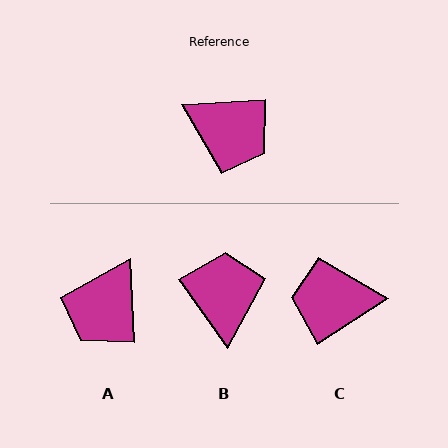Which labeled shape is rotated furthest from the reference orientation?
C, about 150 degrees away.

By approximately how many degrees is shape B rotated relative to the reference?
Approximately 122 degrees counter-clockwise.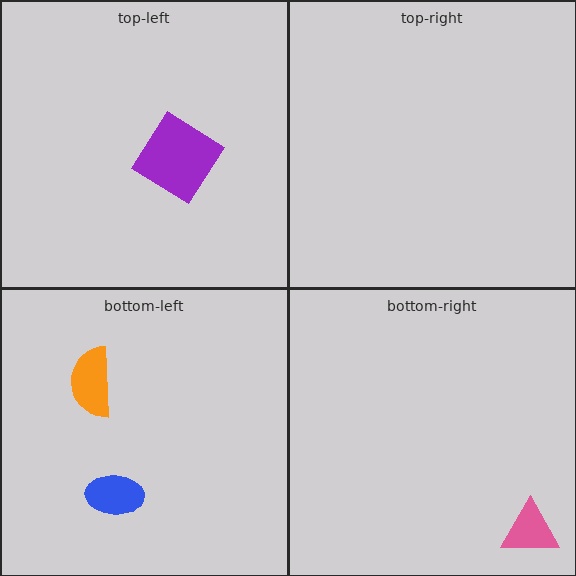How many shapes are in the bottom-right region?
1.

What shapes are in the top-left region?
The purple diamond.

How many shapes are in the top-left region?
1.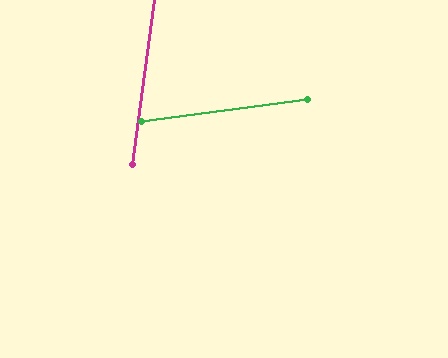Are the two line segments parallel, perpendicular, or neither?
Neither parallel nor perpendicular — they differ by about 75°.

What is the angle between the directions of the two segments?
Approximately 75 degrees.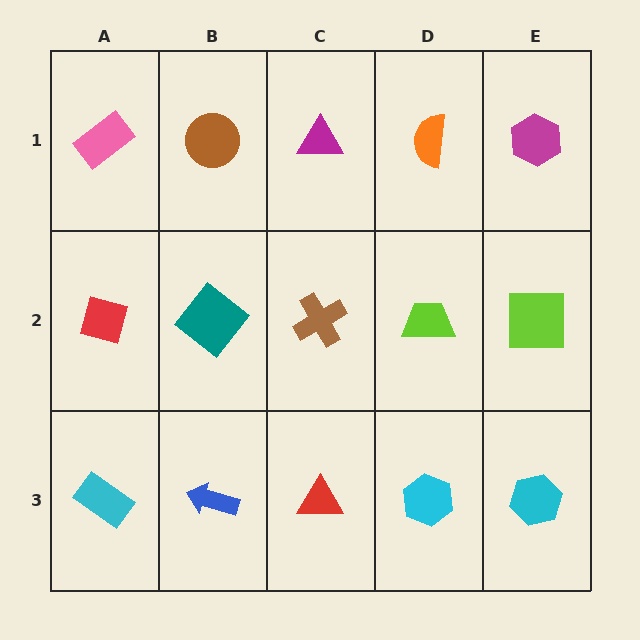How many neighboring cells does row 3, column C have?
3.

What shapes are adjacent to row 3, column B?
A teal diamond (row 2, column B), a cyan rectangle (row 3, column A), a red triangle (row 3, column C).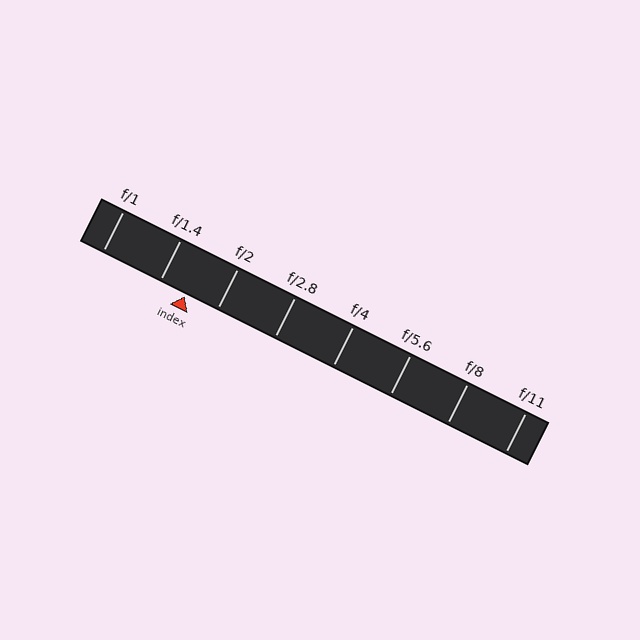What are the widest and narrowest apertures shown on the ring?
The widest aperture shown is f/1 and the narrowest is f/11.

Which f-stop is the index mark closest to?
The index mark is closest to f/1.4.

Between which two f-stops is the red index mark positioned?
The index mark is between f/1.4 and f/2.